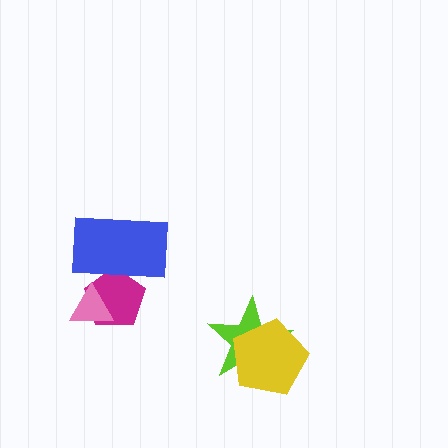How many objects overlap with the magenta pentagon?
2 objects overlap with the magenta pentagon.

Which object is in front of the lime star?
The yellow pentagon is in front of the lime star.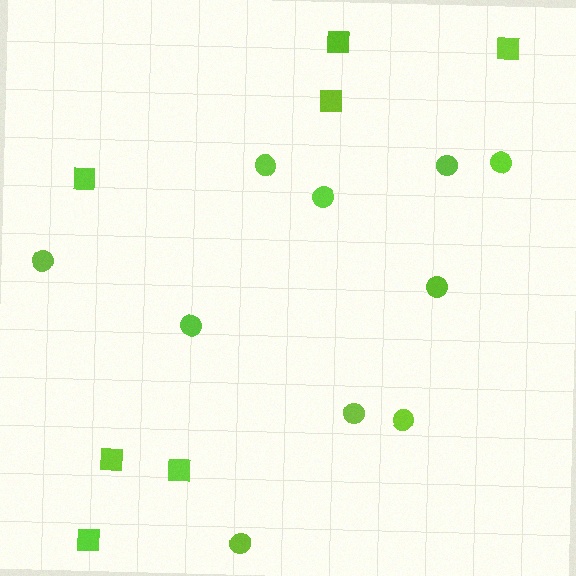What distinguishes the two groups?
There are 2 groups: one group of squares (7) and one group of circles (10).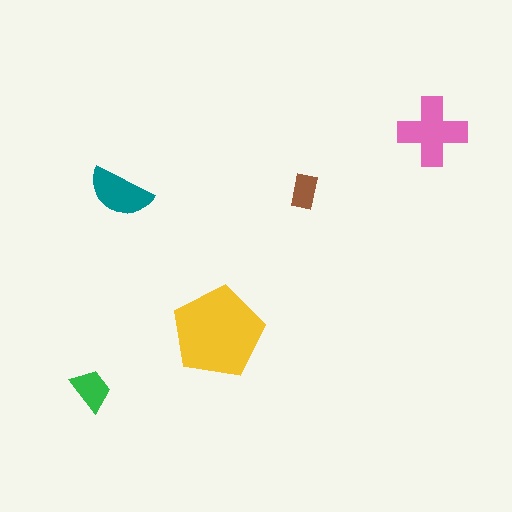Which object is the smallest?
The brown rectangle.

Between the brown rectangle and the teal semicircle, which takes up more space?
The teal semicircle.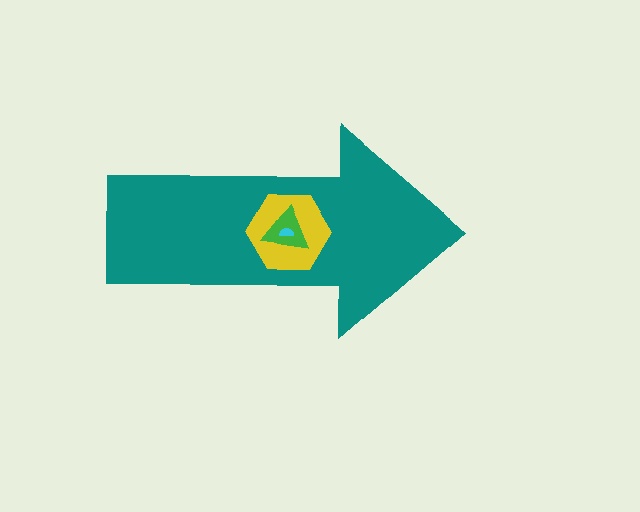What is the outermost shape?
The teal arrow.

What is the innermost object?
The cyan semicircle.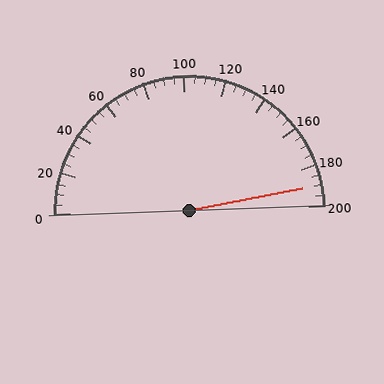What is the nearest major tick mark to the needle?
The nearest major tick mark is 200.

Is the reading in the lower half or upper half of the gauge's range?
The reading is in the upper half of the range (0 to 200).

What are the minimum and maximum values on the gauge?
The gauge ranges from 0 to 200.